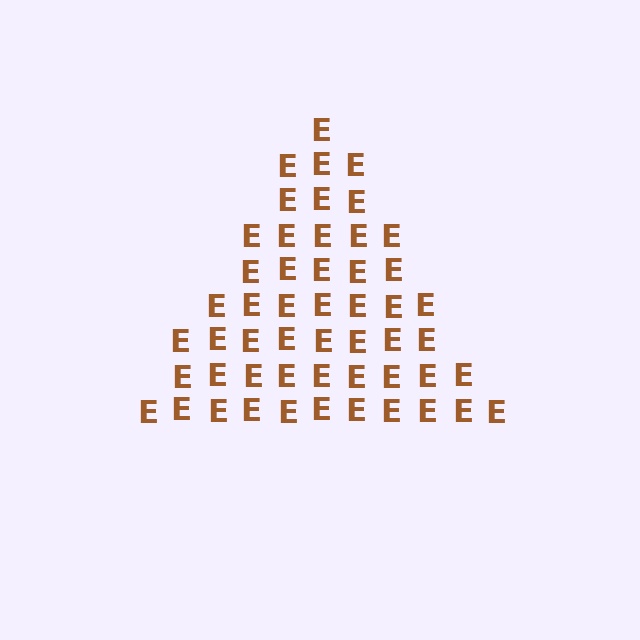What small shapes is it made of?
It is made of small letter E's.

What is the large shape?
The large shape is a triangle.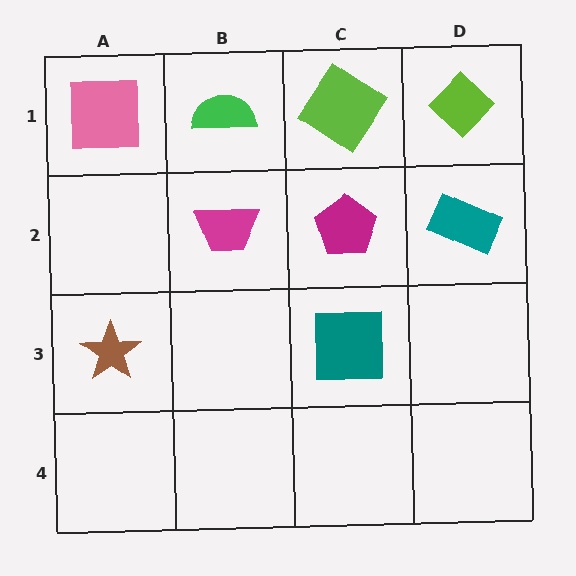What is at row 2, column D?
A teal rectangle.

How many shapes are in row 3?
2 shapes.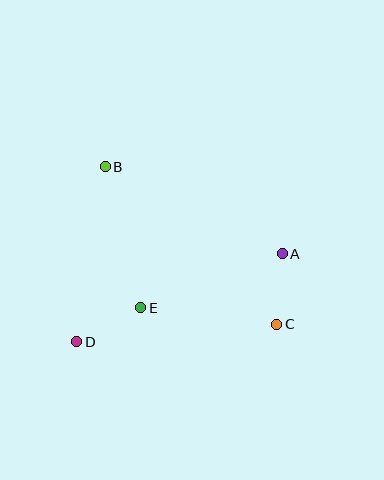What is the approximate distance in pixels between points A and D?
The distance between A and D is approximately 223 pixels.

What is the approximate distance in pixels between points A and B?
The distance between A and B is approximately 197 pixels.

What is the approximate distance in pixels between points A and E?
The distance between A and E is approximately 151 pixels.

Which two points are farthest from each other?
Points B and C are farthest from each other.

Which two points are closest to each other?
Points A and C are closest to each other.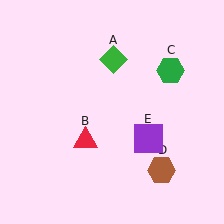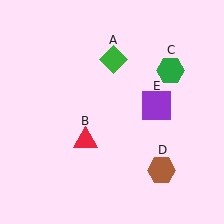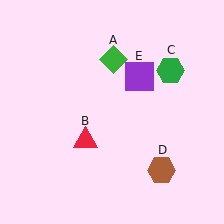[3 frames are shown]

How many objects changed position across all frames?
1 object changed position: purple square (object E).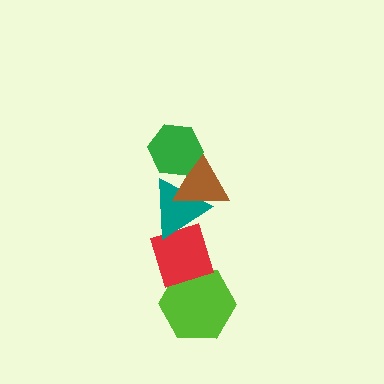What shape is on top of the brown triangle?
The green hexagon is on top of the brown triangle.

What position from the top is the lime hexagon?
The lime hexagon is 5th from the top.